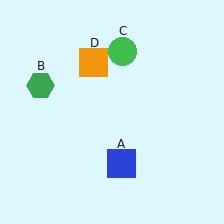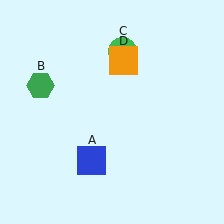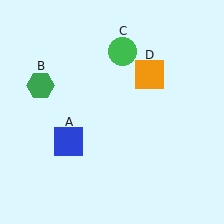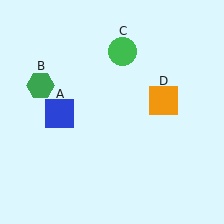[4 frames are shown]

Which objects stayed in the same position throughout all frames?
Green hexagon (object B) and green circle (object C) remained stationary.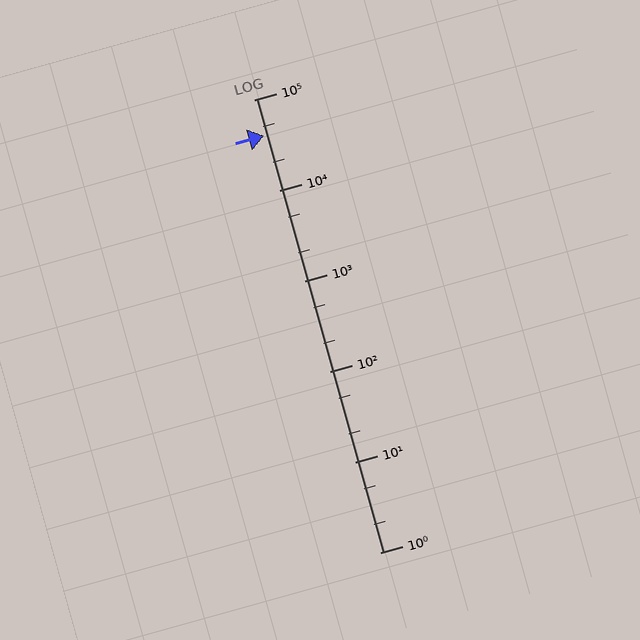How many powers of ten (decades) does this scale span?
The scale spans 5 decades, from 1 to 100000.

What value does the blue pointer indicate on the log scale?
The pointer indicates approximately 40000.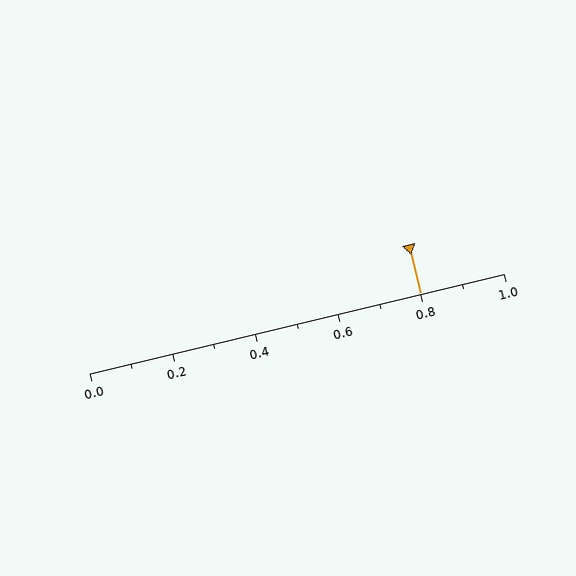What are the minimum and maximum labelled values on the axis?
The axis runs from 0.0 to 1.0.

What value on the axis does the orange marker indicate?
The marker indicates approximately 0.8.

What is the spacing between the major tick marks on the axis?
The major ticks are spaced 0.2 apart.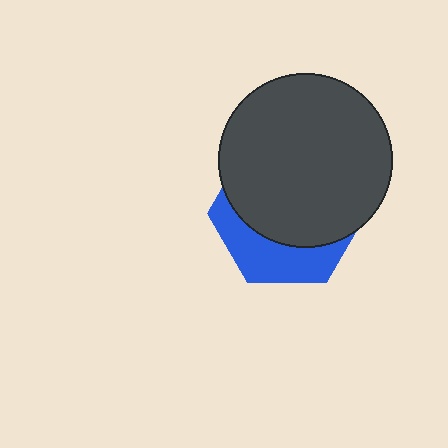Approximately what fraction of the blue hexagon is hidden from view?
Roughly 67% of the blue hexagon is hidden behind the dark gray circle.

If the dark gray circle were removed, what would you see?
You would see the complete blue hexagon.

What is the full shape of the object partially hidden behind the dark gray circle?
The partially hidden object is a blue hexagon.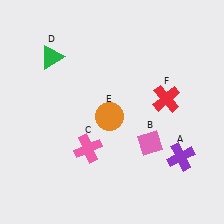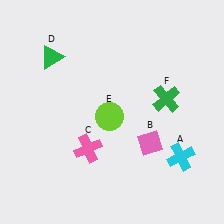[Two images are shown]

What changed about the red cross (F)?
In Image 1, F is red. In Image 2, it changed to green.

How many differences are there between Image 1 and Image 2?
There are 3 differences between the two images.